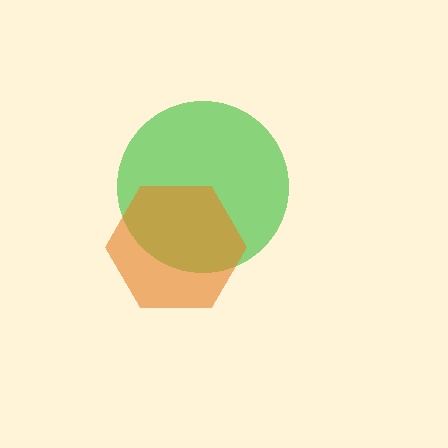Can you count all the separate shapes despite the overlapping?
Yes, there are 2 separate shapes.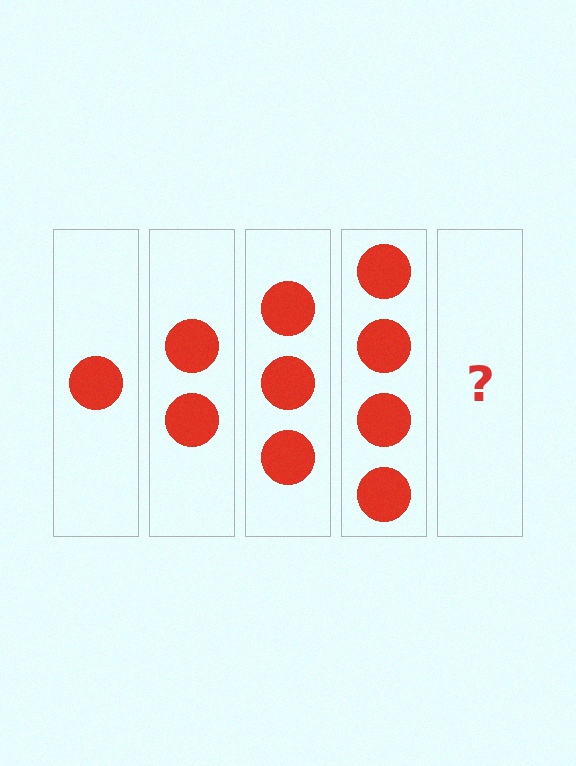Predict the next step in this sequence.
The next step is 5 circles.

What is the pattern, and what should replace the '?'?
The pattern is that each step adds one more circle. The '?' should be 5 circles.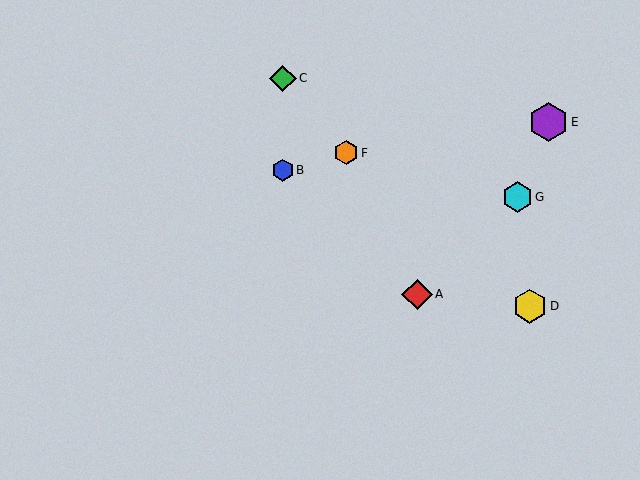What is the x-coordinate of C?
Object C is at x≈283.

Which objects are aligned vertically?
Objects B, C are aligned vertically.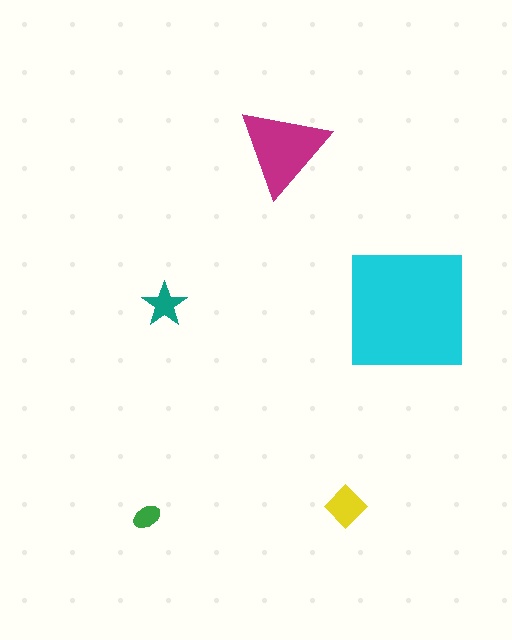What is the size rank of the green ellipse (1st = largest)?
5th.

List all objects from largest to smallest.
The cyan square, the magenta triangle, the yellow diamond, the teal star, the green ellipse.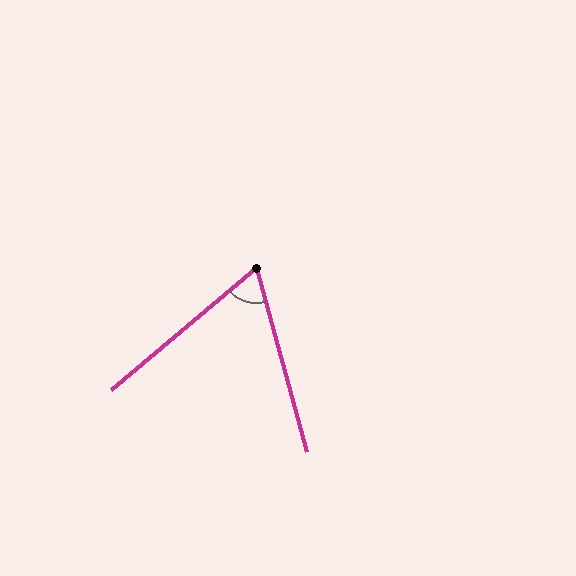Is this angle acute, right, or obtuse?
It is acute.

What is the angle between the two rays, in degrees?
Approximately 65 degrees.